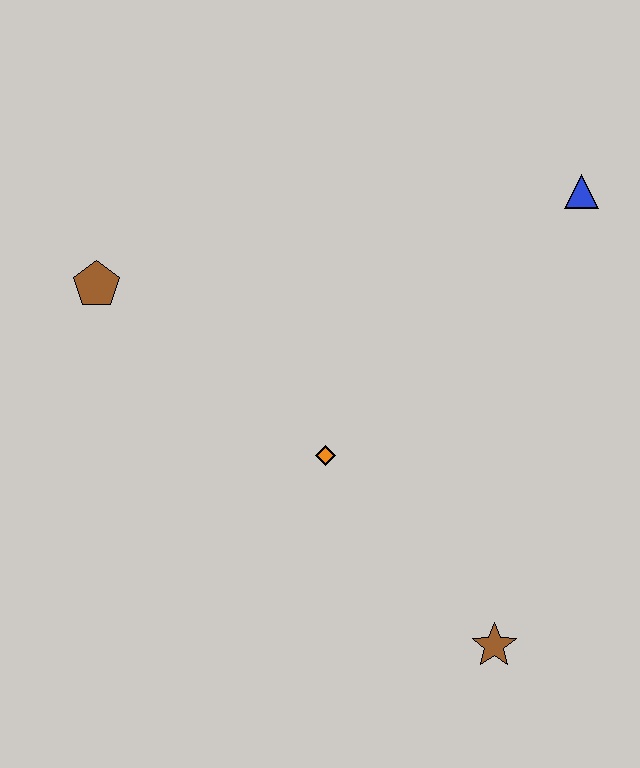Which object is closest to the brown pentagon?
The orange diamond is closest to the brown pentagon.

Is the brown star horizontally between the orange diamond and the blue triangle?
Yes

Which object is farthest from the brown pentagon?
The brown star is farthest from the brown pentagon.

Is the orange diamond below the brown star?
No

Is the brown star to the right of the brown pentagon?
Yes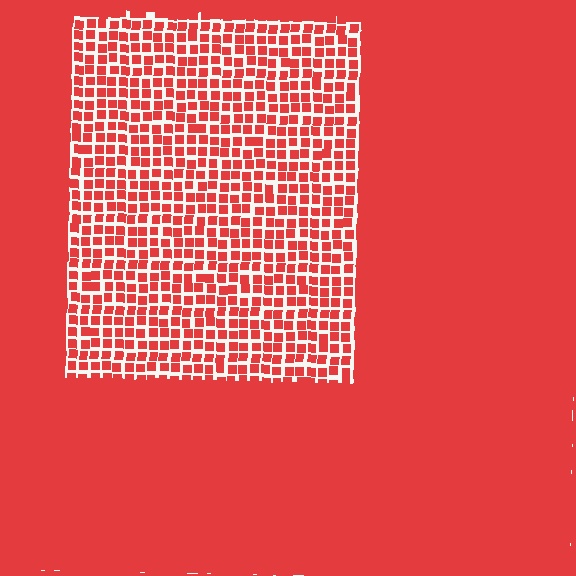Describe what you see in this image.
The image contains small red elements arranged at two different densities. A rectangle-shaped region is visible where the elements are less densely packed than the surrounding area.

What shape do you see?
I see a rectangle.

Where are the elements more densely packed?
The elements are more densely packed outside the rectangle boundary.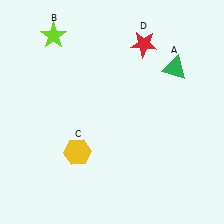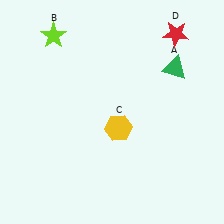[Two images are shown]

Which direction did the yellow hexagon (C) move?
The yellow hexagon (C) moved right.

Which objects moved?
The objects that moved are: the yellow hexagon (C), the red star (D).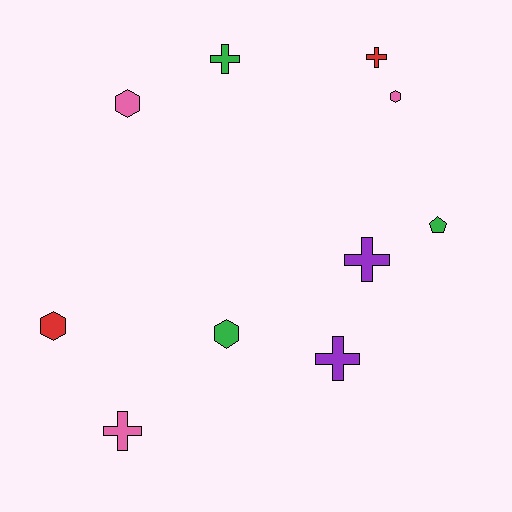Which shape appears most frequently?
Cross, with 5 objects.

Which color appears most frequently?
Pink, with 3 objects.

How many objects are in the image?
There are 10 objects.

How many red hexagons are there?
There is 1 red hexagon.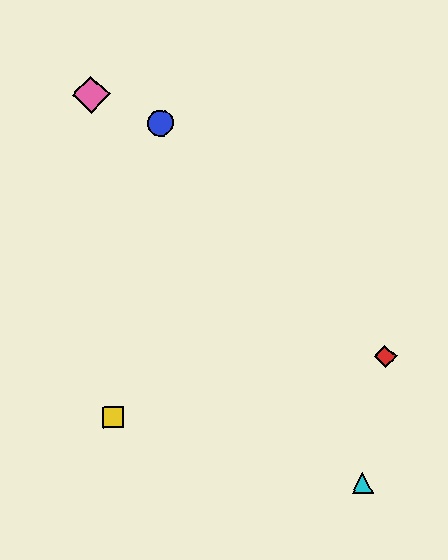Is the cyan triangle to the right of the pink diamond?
Yes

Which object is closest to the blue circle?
The pink diamond is closest to the blue circle.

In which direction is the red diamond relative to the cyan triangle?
The red diamond is above the cyan triangle.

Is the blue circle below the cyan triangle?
No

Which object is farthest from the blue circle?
The cyan triangle is farthest from the blue circle.